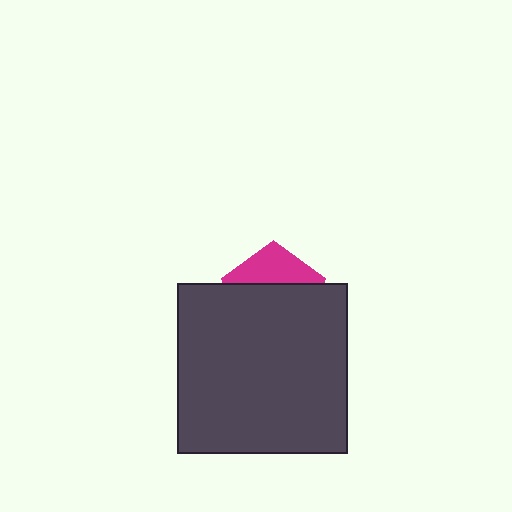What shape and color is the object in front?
The object in front is a dark gray square.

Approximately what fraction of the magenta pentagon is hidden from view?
Roughly 65% of the magenta pentagon is hidden behind the dark gray square.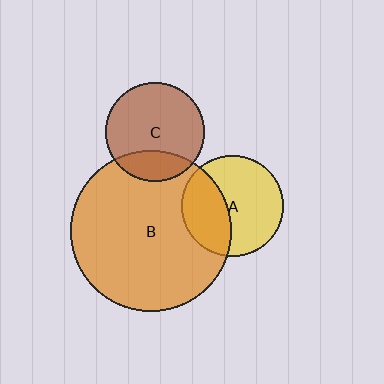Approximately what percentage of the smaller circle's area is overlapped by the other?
Approximately 20%.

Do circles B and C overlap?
Yes.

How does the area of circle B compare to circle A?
Approximately 2.5 times.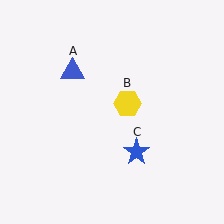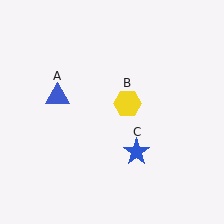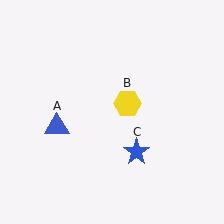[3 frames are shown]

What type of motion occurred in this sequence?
The blue triangle (object A) rotated counterclockwise around the center of the scene.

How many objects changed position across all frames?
1 object changed position: blue triangle (object A).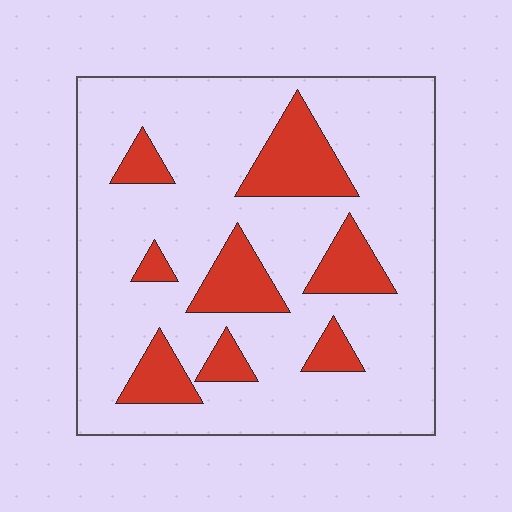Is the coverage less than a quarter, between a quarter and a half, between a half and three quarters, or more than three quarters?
Less than a quarter.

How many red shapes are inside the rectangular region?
8.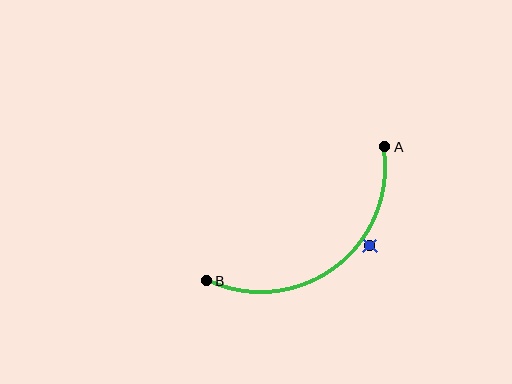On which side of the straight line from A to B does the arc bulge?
The arc bulges below and to the right of the straight line connecting A and B.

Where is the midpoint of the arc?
The arc midpoint is the point on the curve farthest from the straight line joining A and B. It sits below and to the right of that line.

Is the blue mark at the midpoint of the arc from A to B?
No — the blue mark does not lie on the arc at all. It sits slightly outside the curve.